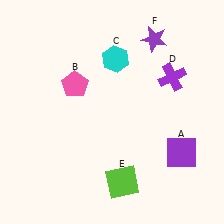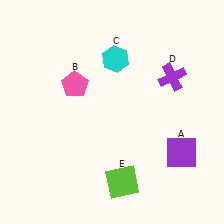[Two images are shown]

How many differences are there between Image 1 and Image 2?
There is 1 difference between the two images.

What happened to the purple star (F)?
The purple star (F) was removed in Image 2. It was in the top-right area of Image 1.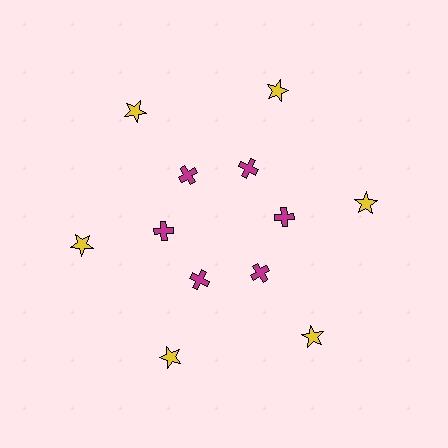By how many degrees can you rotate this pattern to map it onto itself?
The pattern maps onto itself every 60 degrees of rotation.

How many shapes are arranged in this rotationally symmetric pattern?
There are 12 shapes, arranged in 6 groups of 2.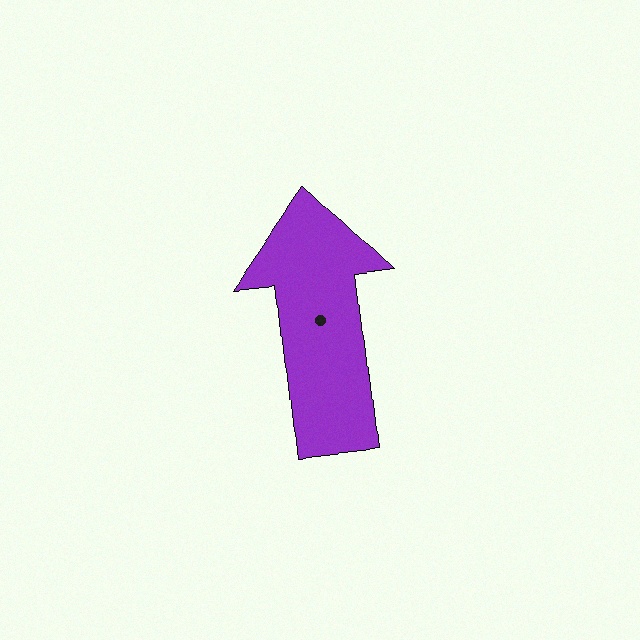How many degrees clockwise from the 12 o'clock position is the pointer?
Approximately 354 degrees.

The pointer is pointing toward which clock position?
Roughly 12 o'clock.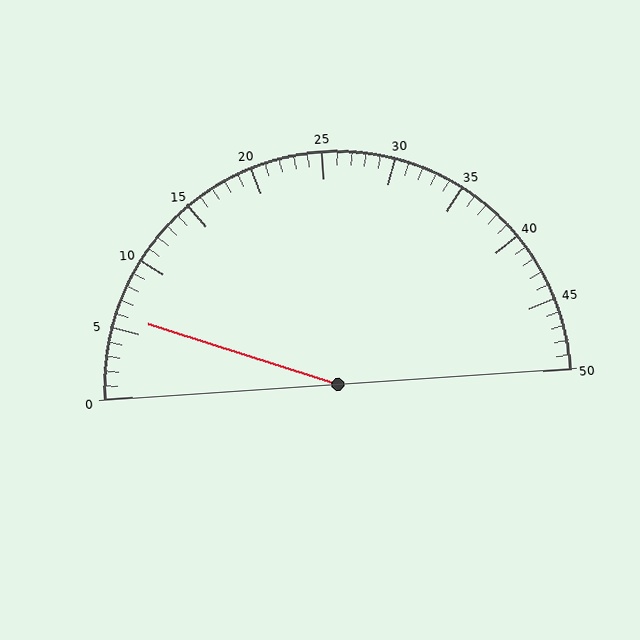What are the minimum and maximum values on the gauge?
The gauge ranges from 0 to 50.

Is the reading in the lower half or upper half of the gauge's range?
The reading is in the lower half of the range (0 to 50).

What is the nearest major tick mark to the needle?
The nearest major tick mark is 5.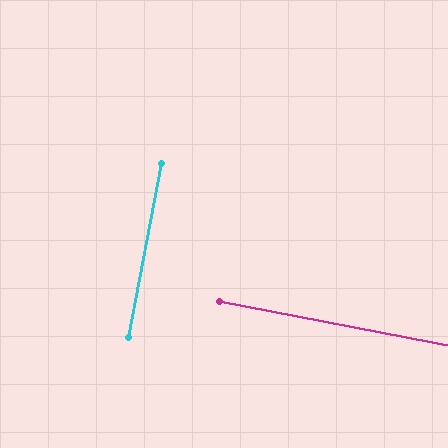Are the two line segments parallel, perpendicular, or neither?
Perpendicular — they meet at approximately 90°.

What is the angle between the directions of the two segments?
Approximately 90 degrees.